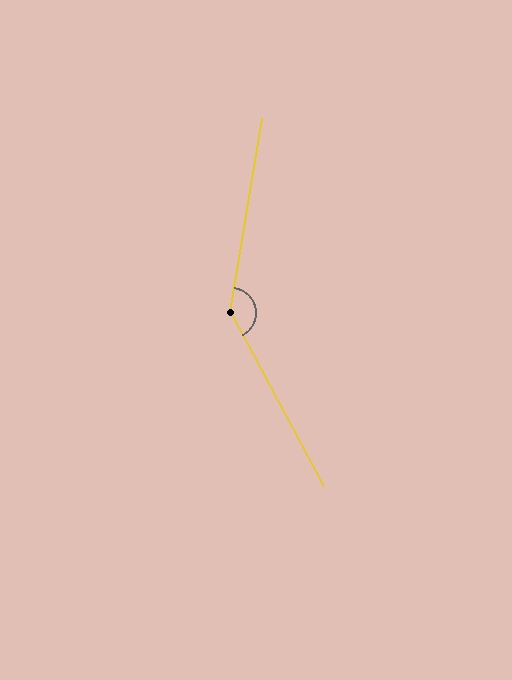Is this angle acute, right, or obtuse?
It is obtuse.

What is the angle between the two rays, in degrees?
Approximately 142 degrees.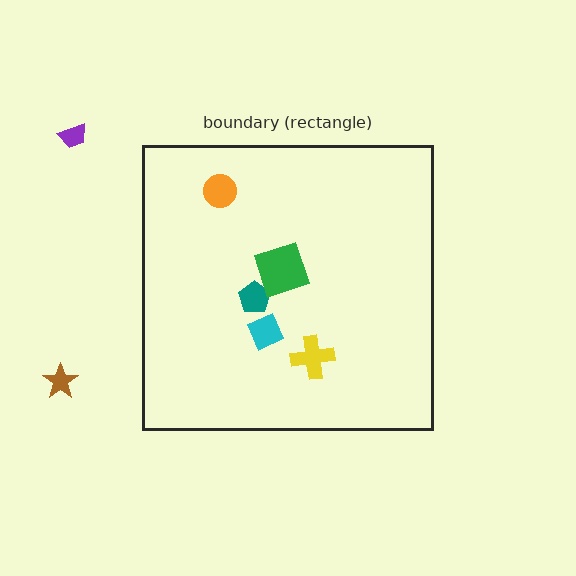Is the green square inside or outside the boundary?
Inside.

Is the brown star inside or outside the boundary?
Outside.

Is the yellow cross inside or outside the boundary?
Inside.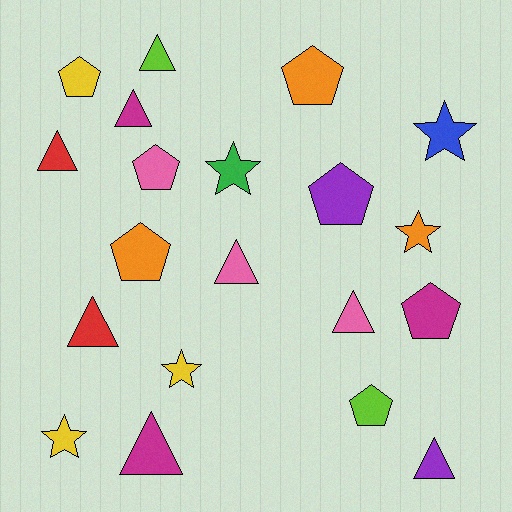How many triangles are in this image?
There are 8 triangles.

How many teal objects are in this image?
There are no teal objects.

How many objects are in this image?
There are 20 objects.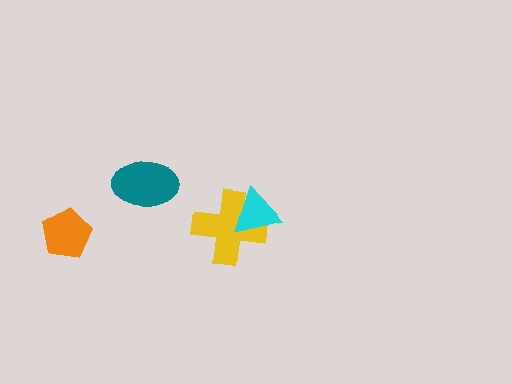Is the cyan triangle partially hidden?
No, no other shape covers it.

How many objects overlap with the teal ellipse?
0 objects overlap with the teal ellipse.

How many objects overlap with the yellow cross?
1 object overlaps with the yellow cross.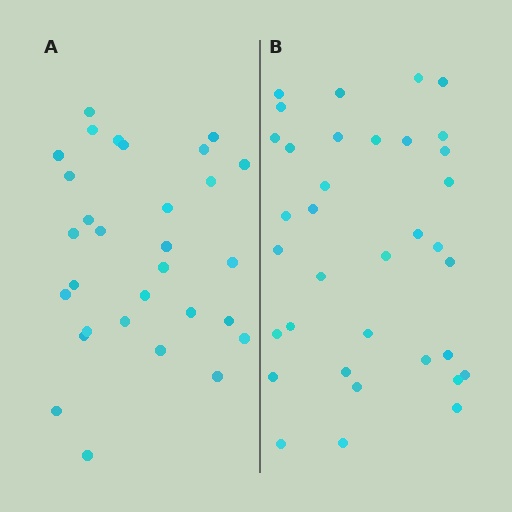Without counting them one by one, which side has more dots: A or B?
Region B (the right region) has more dots.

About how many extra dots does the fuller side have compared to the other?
Region B has about 5 more dots than region A.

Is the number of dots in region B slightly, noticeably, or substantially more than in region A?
Region B has only slightly more — the two regions are fairly close. The ratio is roughly 1.2 to 1.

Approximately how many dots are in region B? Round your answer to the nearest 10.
About 40 dots. (The exact count is 35, which rounds to 40.)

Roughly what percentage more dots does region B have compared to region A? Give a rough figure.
About 15% more.